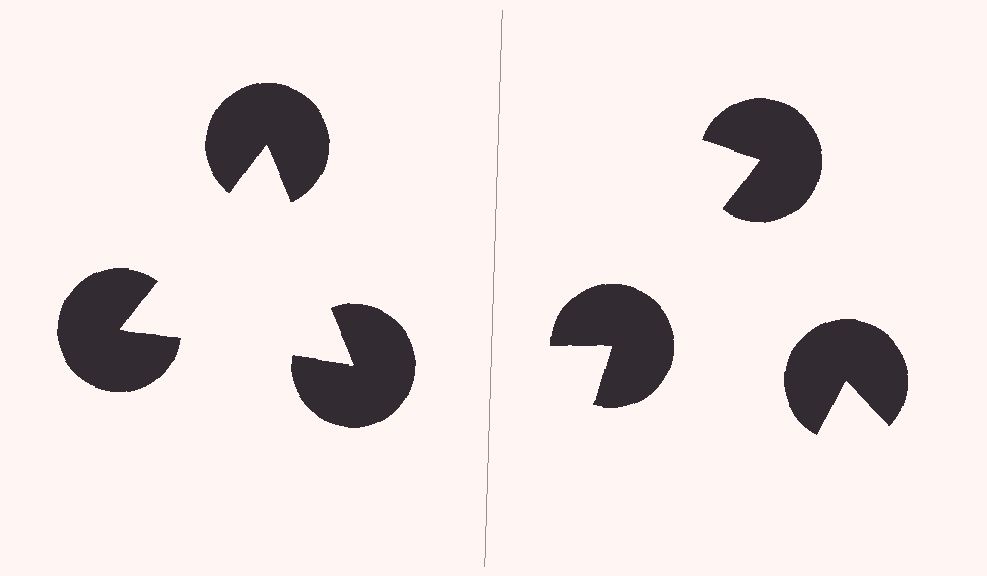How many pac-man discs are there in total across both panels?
6 — 3 on each side.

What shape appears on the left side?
An illusory triangle.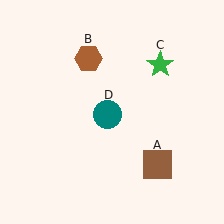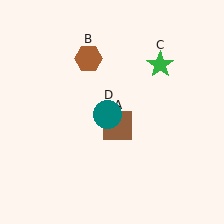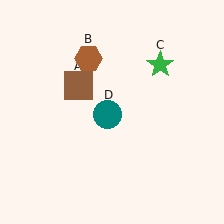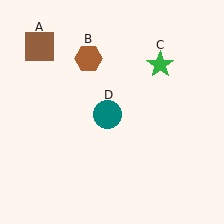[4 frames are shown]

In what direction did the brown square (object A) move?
The brown square (object A) moved up and to the left.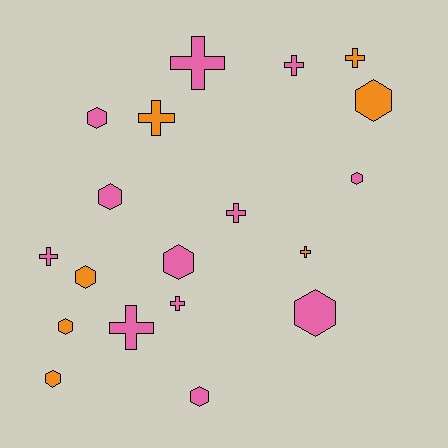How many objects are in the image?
There are 19 objects.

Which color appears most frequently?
Pink, with 12 objects.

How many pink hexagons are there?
There are 6 pink hexagons.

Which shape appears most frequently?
Hexagon, with 10 objects.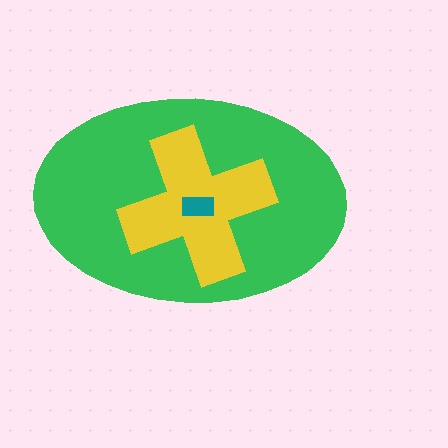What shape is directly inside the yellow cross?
The teal rectangle.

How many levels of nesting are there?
3.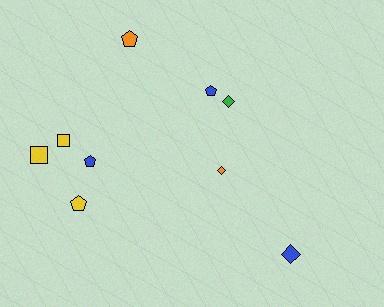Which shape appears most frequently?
Pentagon, with 4 objects.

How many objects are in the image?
There are 9 objects.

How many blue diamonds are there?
There is 1 blue diamond.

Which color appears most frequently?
Blue, with 3 objects.